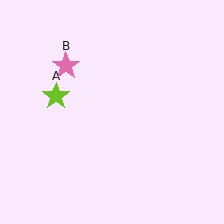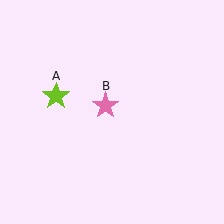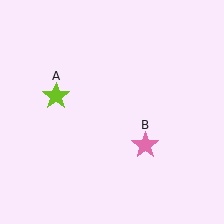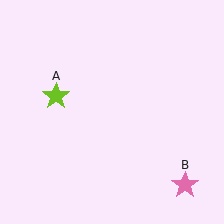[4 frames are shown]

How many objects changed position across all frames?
1 object changed position: pink star (object B).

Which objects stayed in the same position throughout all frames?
Lime star (object A) remained stationary.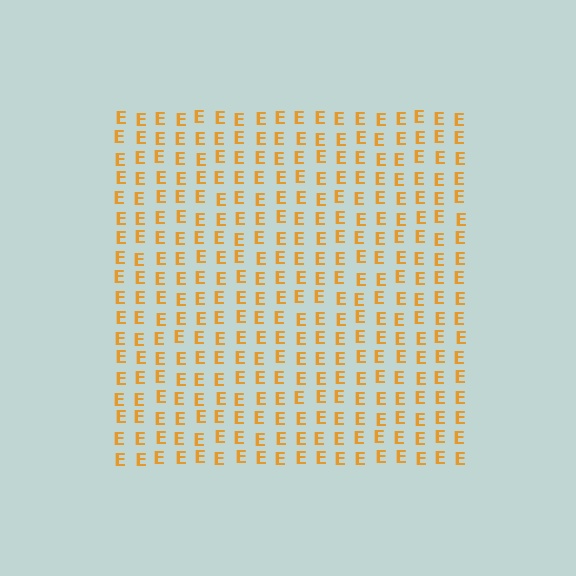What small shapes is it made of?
It is made of small letter E's.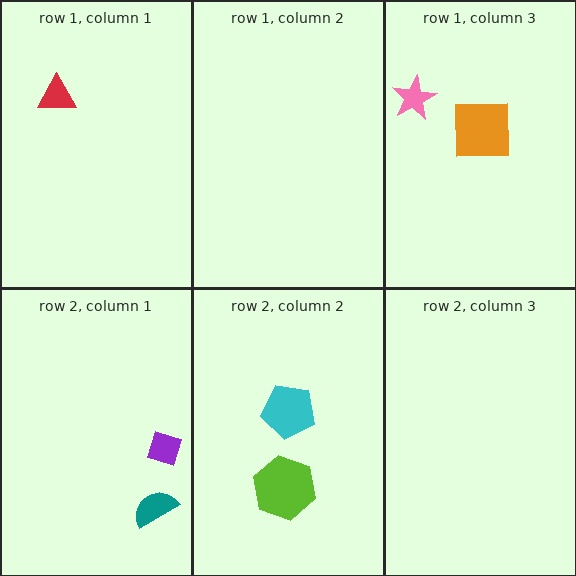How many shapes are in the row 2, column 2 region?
2.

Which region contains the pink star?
The row 1, column 3 region.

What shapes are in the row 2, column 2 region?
The cyan pentagon, the lime hexagon.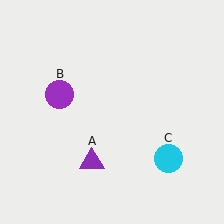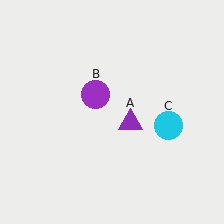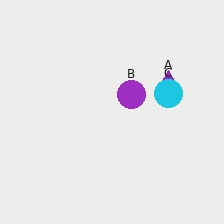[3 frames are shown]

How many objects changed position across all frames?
3 objects changed position: purple triangle (object A), purple circle (object B), cyan circle (object C).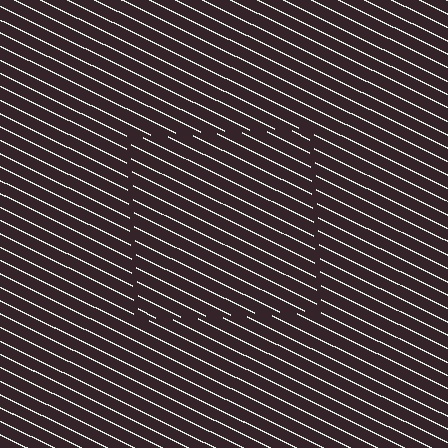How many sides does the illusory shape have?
4 sides — the line-ends trace a square.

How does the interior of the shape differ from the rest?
The interior of the shape contains the same grating, shifted by half a period — the contour is defined by the phase discontinuity where line-ends from the inner and outer gratings abut.